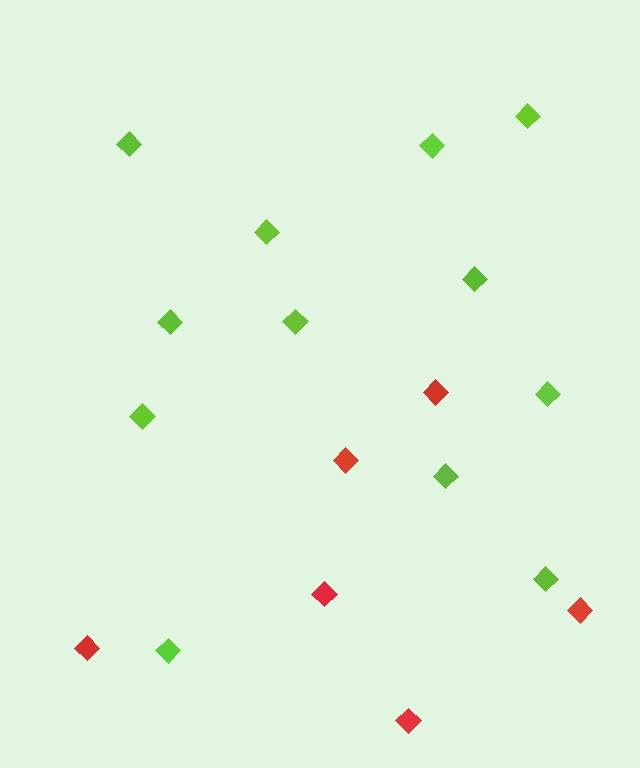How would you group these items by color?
There are 2 groups: one group of red diamonds (6) and one group of lime diamonds (12).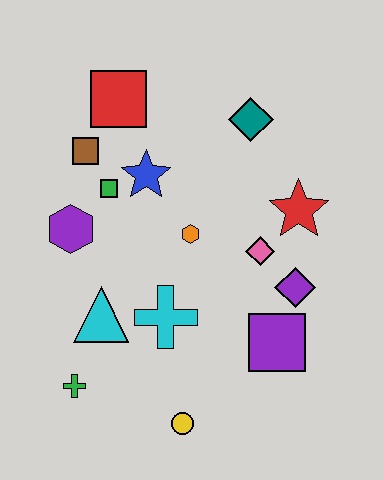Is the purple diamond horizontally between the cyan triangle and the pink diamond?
No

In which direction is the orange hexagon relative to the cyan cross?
The orange hexagon is above the cyan cross.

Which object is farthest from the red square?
The yellow circle is farthest from the red square.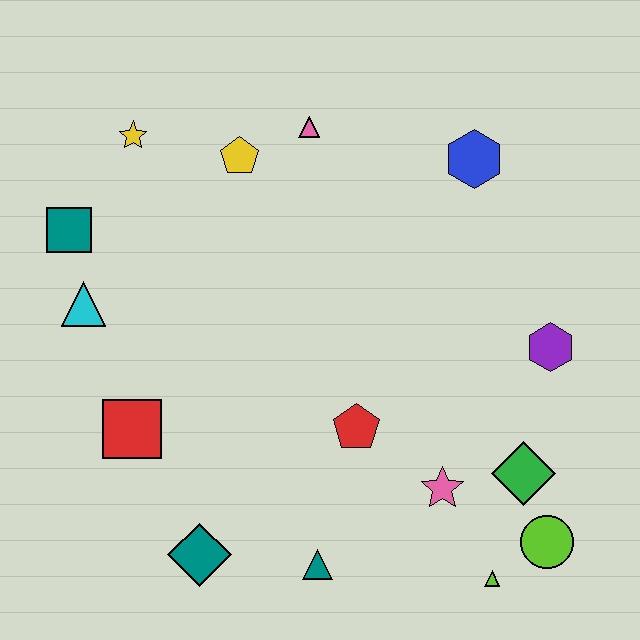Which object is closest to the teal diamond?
The teal triangle is closest to the teal diamond.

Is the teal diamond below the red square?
Yes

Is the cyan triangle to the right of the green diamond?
No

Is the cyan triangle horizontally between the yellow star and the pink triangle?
No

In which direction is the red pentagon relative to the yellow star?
The red pentagon is below the yellow star.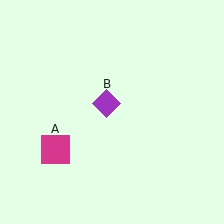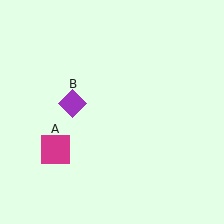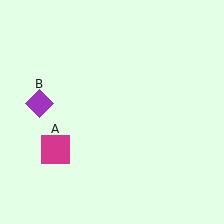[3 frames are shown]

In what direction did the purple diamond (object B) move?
The purple diamond (object B) moved left.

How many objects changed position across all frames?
1 object changed position: purple diamond (object B).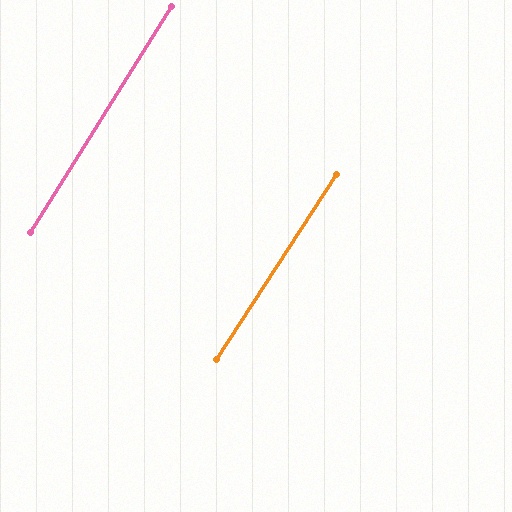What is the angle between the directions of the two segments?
Approximately 1 degree.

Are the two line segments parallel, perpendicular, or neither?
Parallel — their directions differ by only 0.8°.